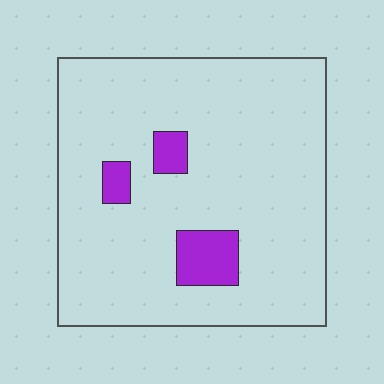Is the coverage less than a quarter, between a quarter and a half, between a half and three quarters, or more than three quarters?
Less than a quarter.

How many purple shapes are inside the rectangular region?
3.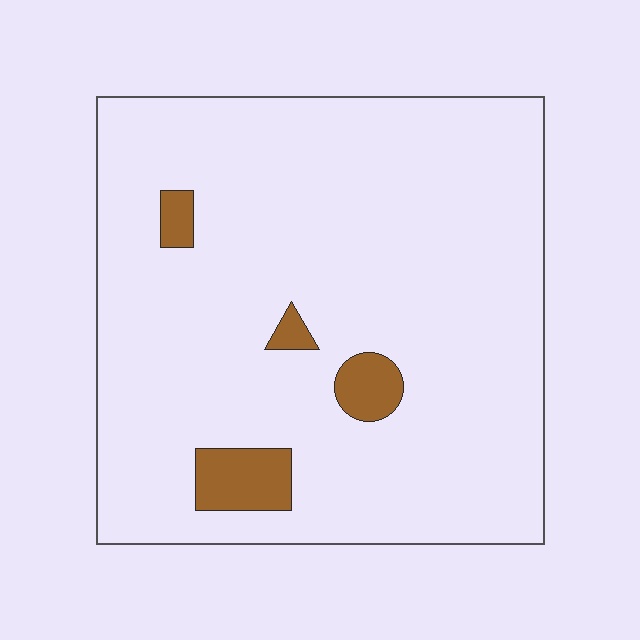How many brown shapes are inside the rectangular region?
4.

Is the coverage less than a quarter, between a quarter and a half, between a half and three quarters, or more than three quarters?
Less than a quarter.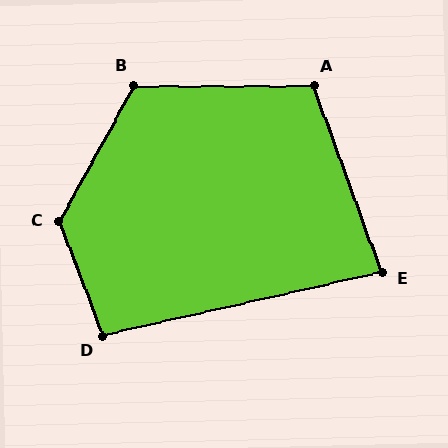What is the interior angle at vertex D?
Approximately 98 degrees (obtuse).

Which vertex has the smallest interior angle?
E, at approximately 83 degrees.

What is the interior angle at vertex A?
Approximately 110 degrees (obtuse).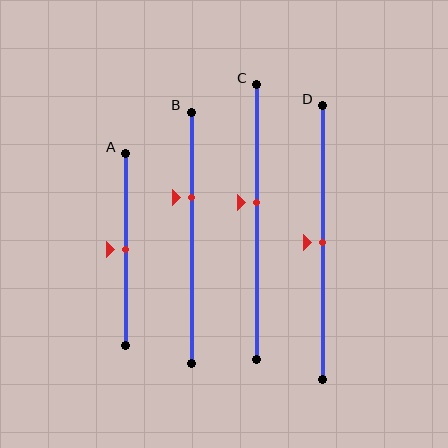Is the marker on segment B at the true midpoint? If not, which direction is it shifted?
No, the marker on segment B is shifted upward by about 16% of the segment length.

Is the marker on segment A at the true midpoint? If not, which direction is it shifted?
Yes, the marker on segment A is at the true midpoint.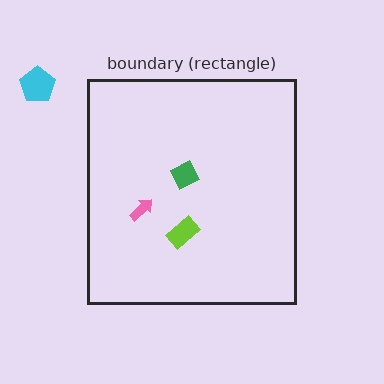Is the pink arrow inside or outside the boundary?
Inside.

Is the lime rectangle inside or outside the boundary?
Inside.